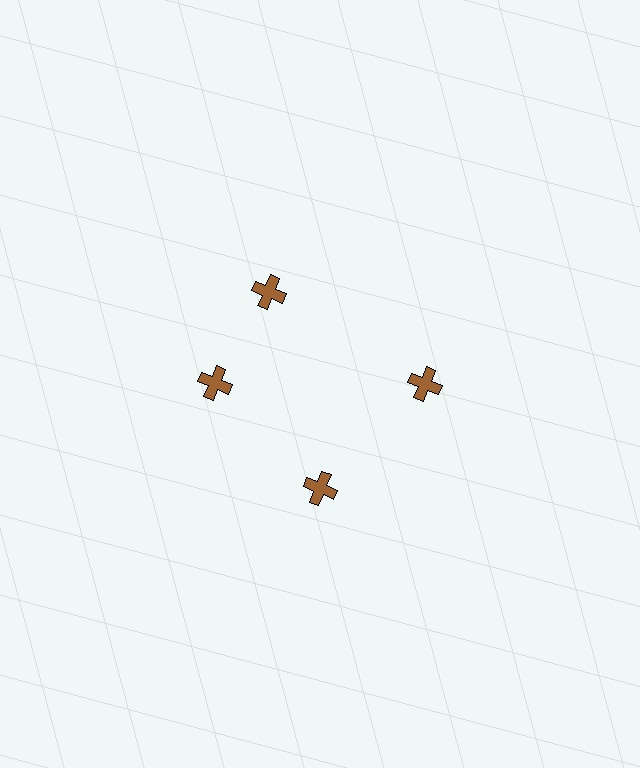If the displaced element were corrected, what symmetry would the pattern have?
It would have 4-fold rotational symmetry — the pattern would map onto itself every 90 degrees.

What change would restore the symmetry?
The symmetry would be restored by rotating it back into even spacing with its neighbors so that all 4 crosses sit at equal angles and equal distance from the center.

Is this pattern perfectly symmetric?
No. The 4 brown crosses are arranged in a ring, but one element near the 12 o'clock position is rotated out of alignment along the ring, breaking the 4-fold rotational symmetry.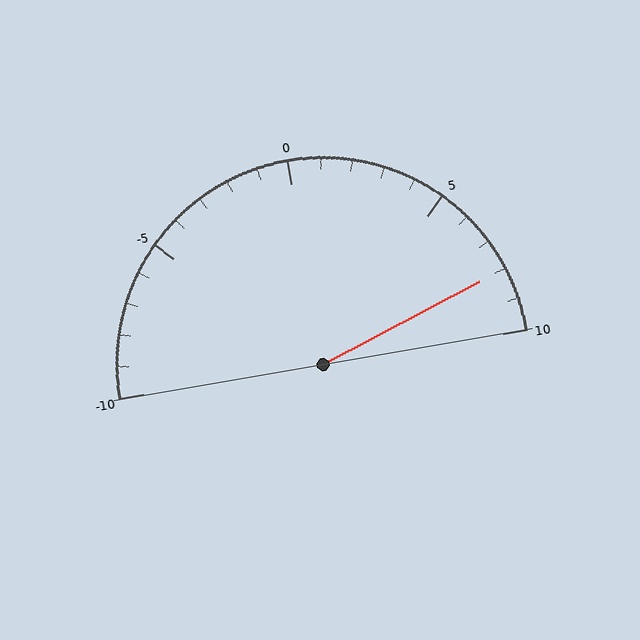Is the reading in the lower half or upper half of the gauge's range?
The reading is in the upper half of the range (-10 to 10).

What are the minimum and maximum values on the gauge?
The gauge ranges from -10 to 10.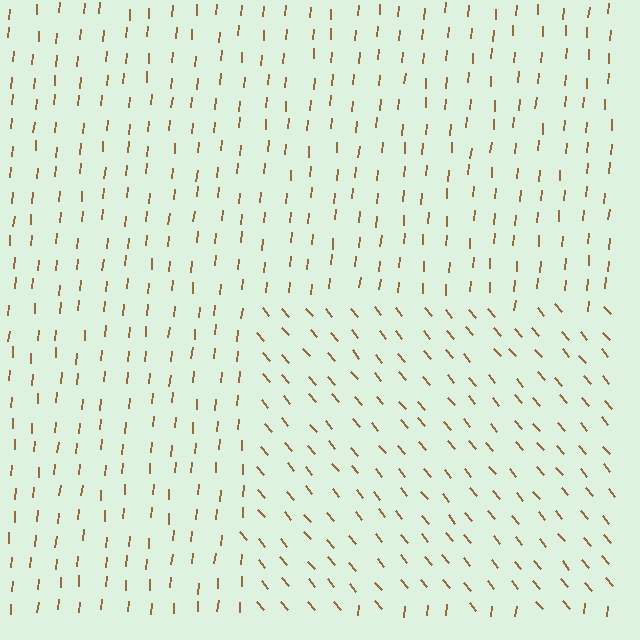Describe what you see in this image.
The image is filled with small brown line segments. A rectangle region in the image has lines oriented differently from the surrounding lines, creating a visible texture boundary.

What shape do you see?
I see a rectangle.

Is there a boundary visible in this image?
Yes, there is a texture boundary formed by a change in line orientation.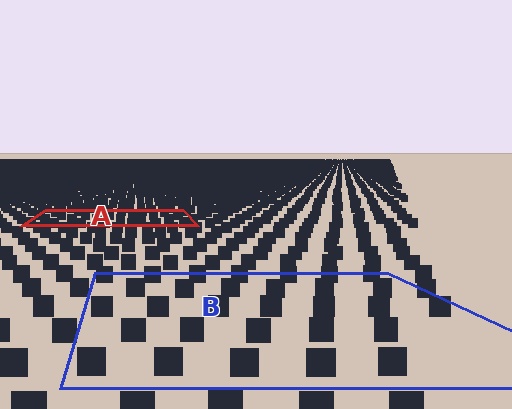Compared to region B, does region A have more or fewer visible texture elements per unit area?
Region A has more texture elements per unit area — they are packed more densely because it is farther away.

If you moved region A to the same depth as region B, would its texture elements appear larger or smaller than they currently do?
They would appear larger. At a closer depth, the same texture elements are projected at a bigger on-screen size.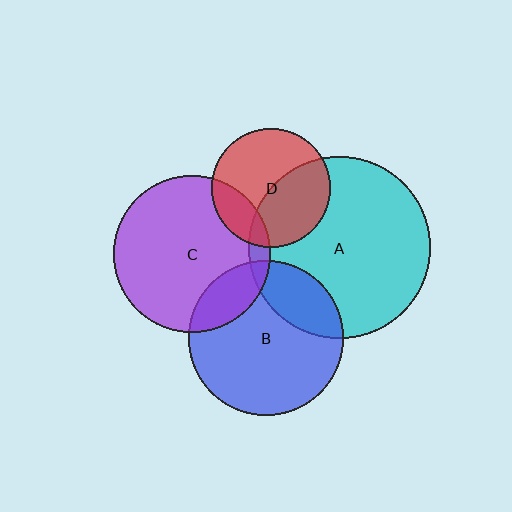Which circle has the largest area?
Circle A (cyan).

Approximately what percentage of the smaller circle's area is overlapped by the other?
Approximately 20%.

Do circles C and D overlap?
Yes.